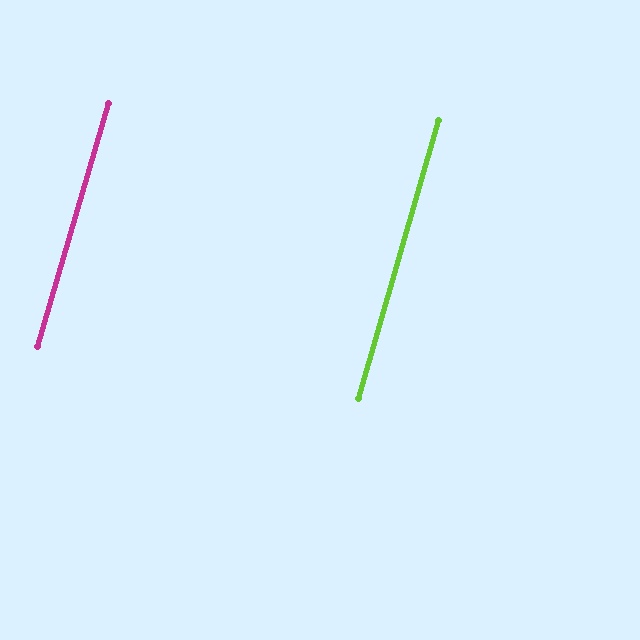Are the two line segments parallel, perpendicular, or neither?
Parallel — their directions differ by only 0.2°.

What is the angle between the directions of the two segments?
Approximately 0 degrees.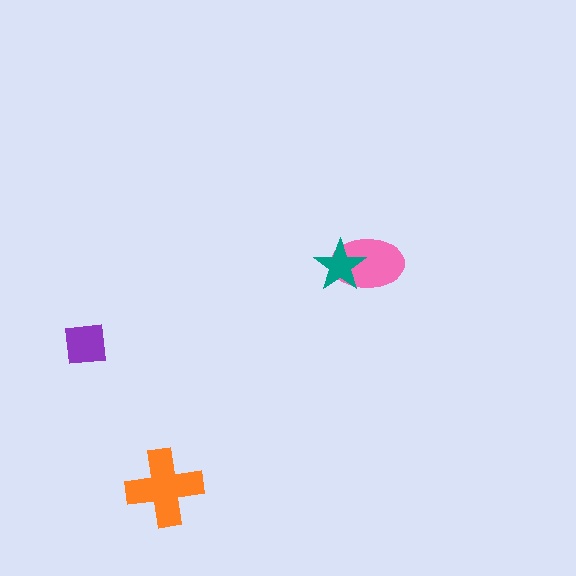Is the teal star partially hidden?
No, no other shape covers it.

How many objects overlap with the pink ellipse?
1 object overlaps with the pink ellipse.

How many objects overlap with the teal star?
1 object overlaps with the teal star.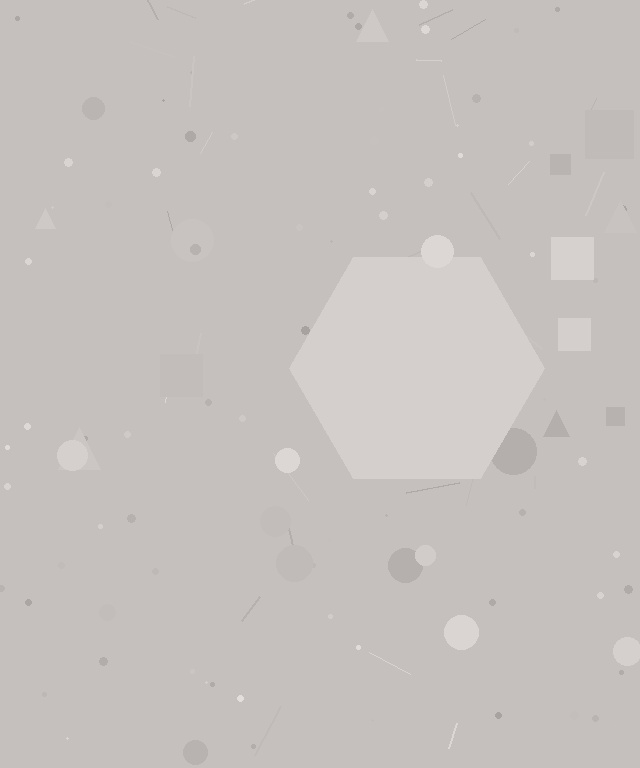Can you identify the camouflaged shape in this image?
The camouflaged shape is a hexagon.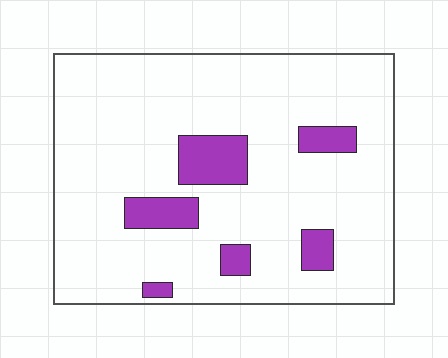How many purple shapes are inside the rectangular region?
6.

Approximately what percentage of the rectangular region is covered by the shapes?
Approximately 10%.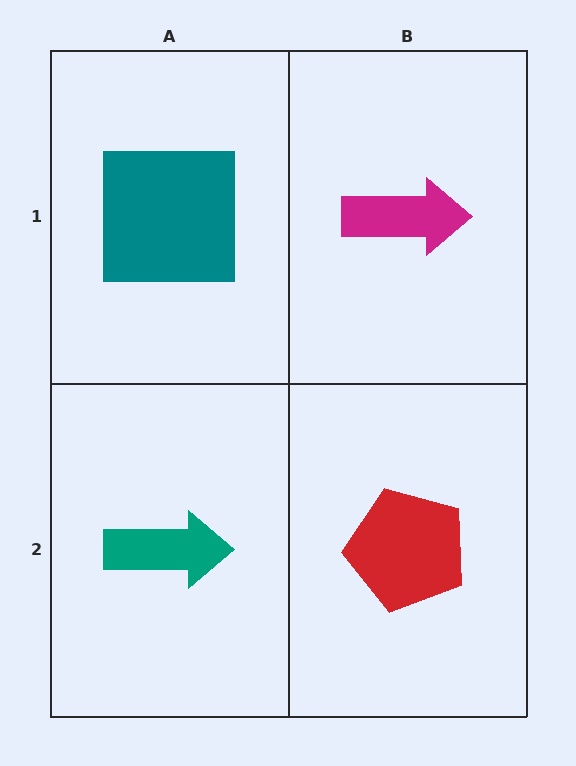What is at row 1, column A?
A teal square.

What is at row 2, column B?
A red pentagon.